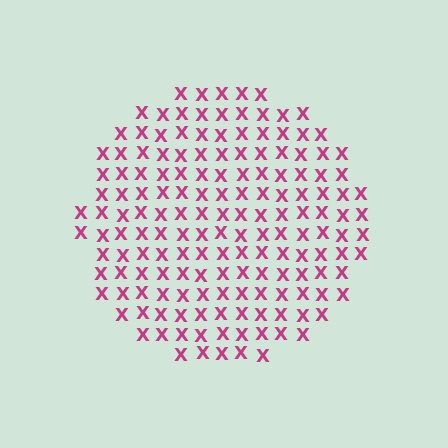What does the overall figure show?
The overall figure shows a circle.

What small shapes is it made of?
It is made of small letter X's.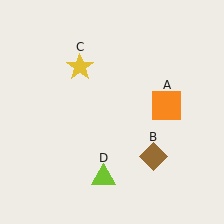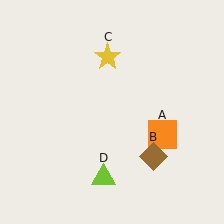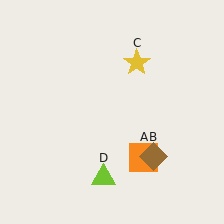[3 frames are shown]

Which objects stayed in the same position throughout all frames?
Brown diamond (object B) and lime triangle (object D) remained stationary.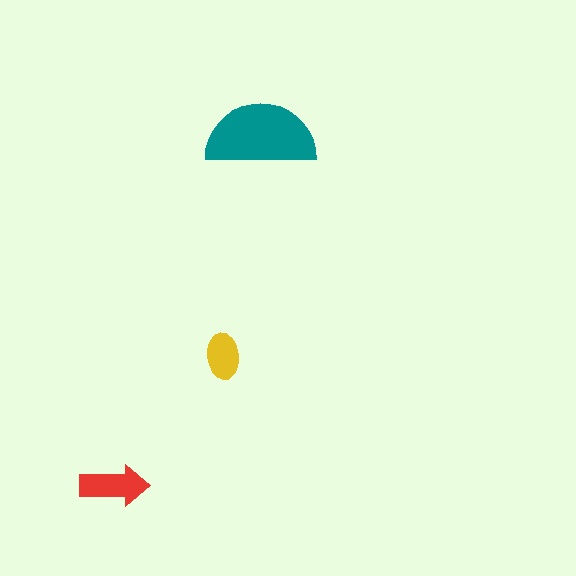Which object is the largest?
The teal semicircle.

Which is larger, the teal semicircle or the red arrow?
The teal semicircle.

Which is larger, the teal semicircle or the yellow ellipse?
The teal semicircle.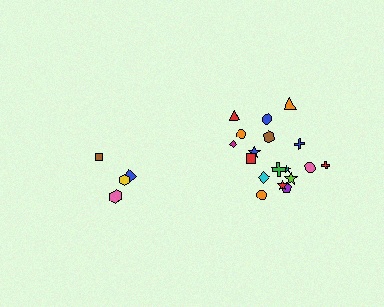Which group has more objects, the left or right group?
The right group.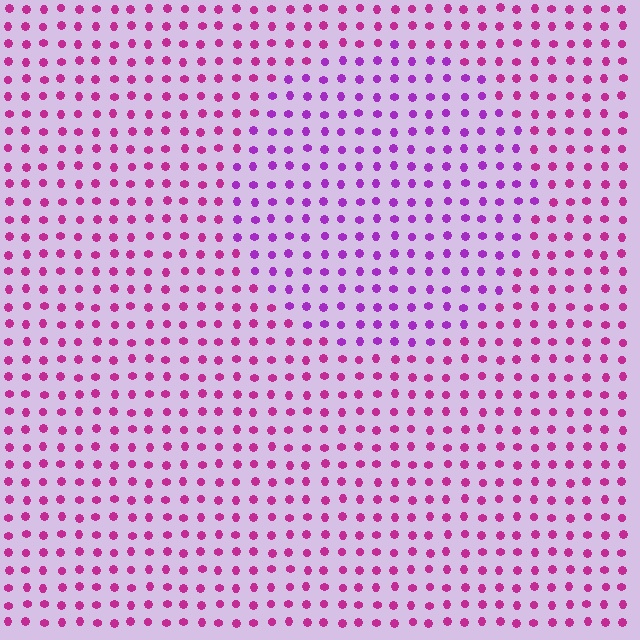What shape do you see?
I see a circle.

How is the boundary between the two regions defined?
The boundary is defined purely by a slight shift in hue (about 30 degrees). Spacing, size, and orientation are identical on both sides.